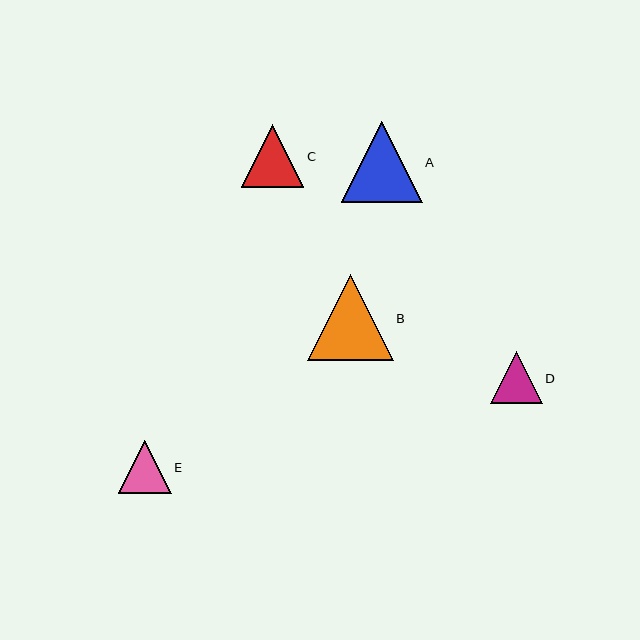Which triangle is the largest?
Triangle B is the largest with a size of approximately 85 pixels.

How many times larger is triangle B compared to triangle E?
Triangle B is approximately 1.6 times the size of triangle E.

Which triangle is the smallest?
Triangle D is the smallest with a size of approximately 52 pixels.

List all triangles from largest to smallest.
From largest to smallest: B, A, C, E, D.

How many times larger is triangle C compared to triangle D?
Triangle C is approximately 1.2 times the size of triangle D.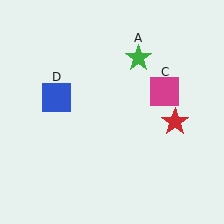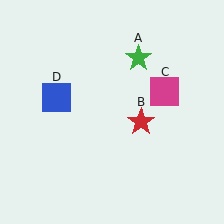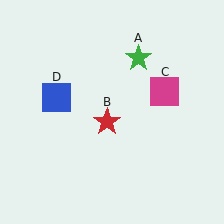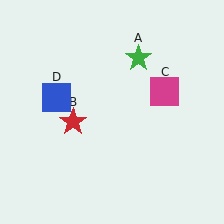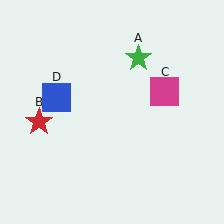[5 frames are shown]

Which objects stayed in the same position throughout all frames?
Green star (object A) and magenta square (object C) and blue square (object D) remained stationary.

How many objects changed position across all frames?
1 object changed position: red star (object B).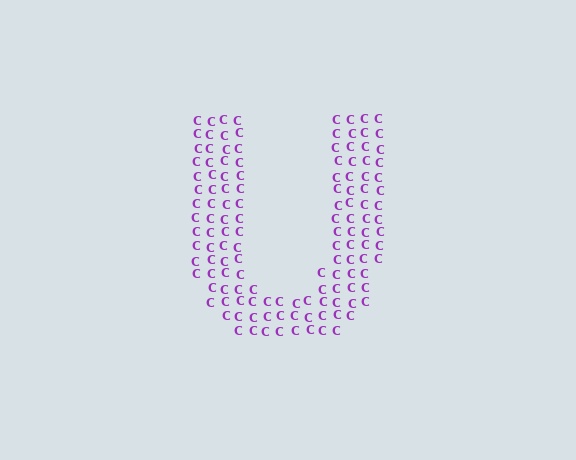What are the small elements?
The small elements are letter C's.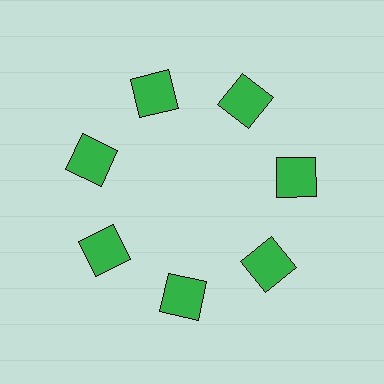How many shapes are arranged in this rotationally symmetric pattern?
There are 7 shapes, arranged in 7 groups of 1.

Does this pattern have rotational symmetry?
Yes, this pattern has 7-fold rotational symmetry. It looks the same after rotating 51 degrees around the center.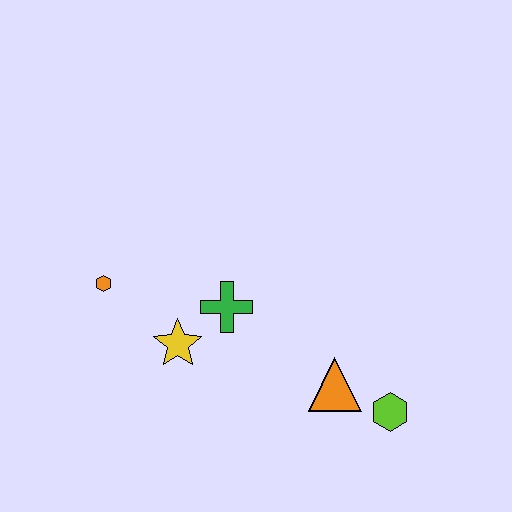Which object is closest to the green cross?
The yellow star is closest to the green cross.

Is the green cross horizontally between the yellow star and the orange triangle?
Yes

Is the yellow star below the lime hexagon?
No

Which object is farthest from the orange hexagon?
The lime hexagon is farthest from the orange hexagon.